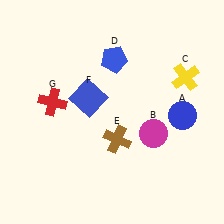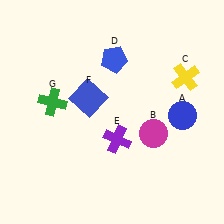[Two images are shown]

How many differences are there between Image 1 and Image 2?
There are 2 differences between the two images.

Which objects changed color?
E changed from brown to purple. G changed from red to green.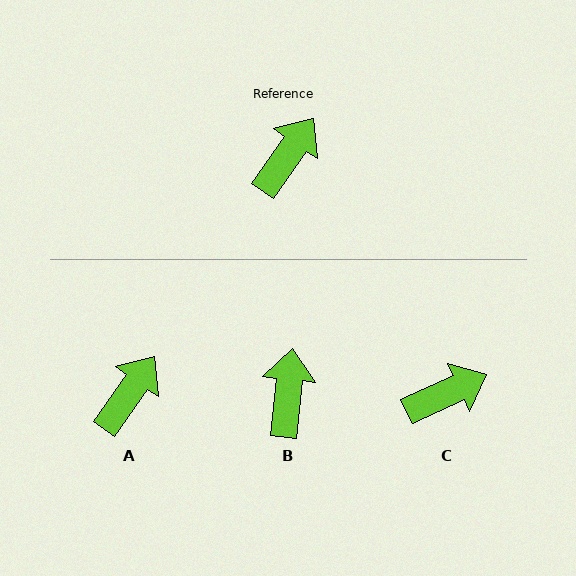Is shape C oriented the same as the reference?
No, it is off by about 30 degrees.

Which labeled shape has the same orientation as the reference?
A.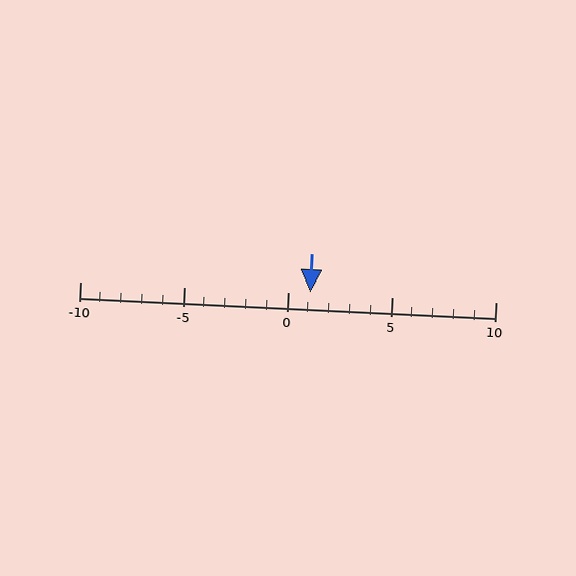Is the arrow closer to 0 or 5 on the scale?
The arrow is closer to 0.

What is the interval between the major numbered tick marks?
The major tick marks are spaced 5 units apart.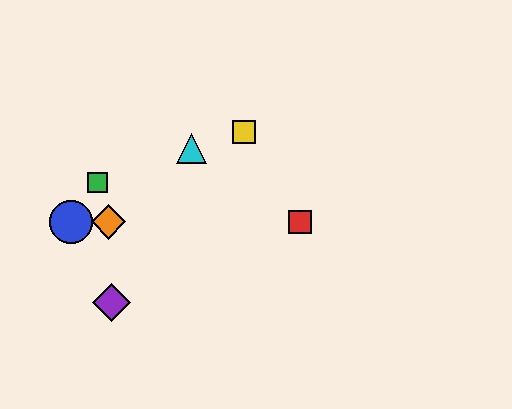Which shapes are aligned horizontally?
The red square, the blue circle, the orange diamond are aligned horizontally.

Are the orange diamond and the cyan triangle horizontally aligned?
No, the orange diamond is at y≈222 and the cyan triangle is at y≈149.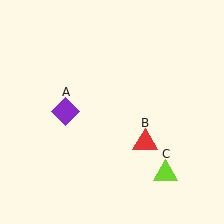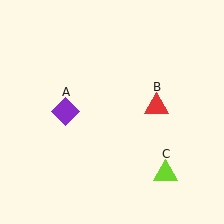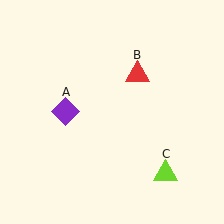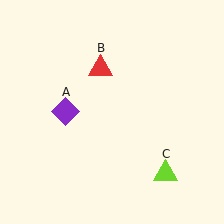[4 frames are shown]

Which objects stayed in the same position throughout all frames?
Purple diamond (object A) and lime triangle (object C) remained stationary.